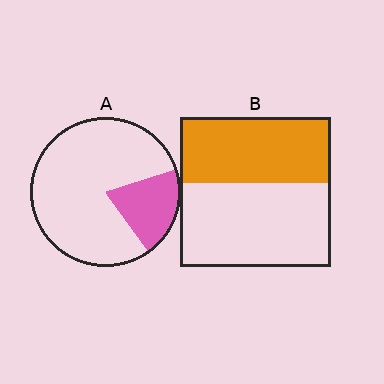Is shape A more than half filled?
No.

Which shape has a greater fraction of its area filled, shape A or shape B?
Shape B.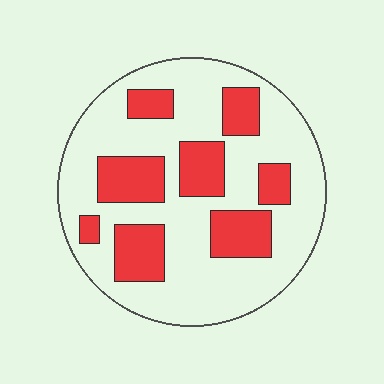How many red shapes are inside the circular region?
8.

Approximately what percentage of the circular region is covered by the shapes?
Approximately 30%.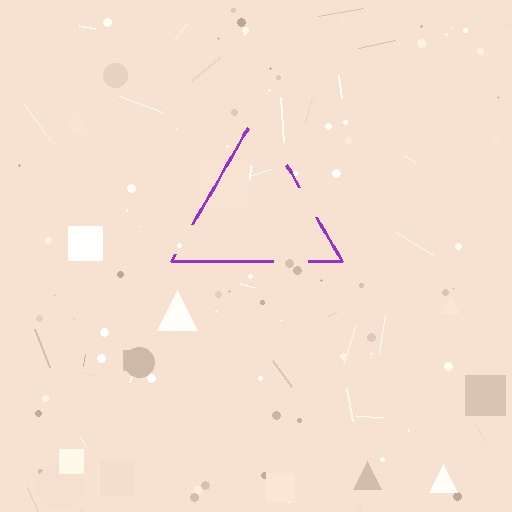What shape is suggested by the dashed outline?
The dashed outline suggests a triangle.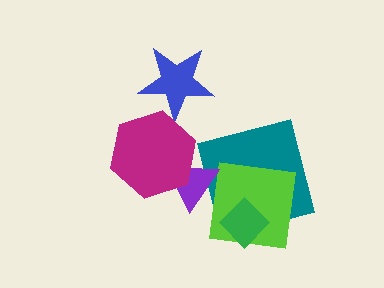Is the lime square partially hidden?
Yes, it is partially covered by another shape.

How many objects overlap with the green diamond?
2 objects overlap with the green diamond.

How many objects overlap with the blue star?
1 object overlaps with the blue star.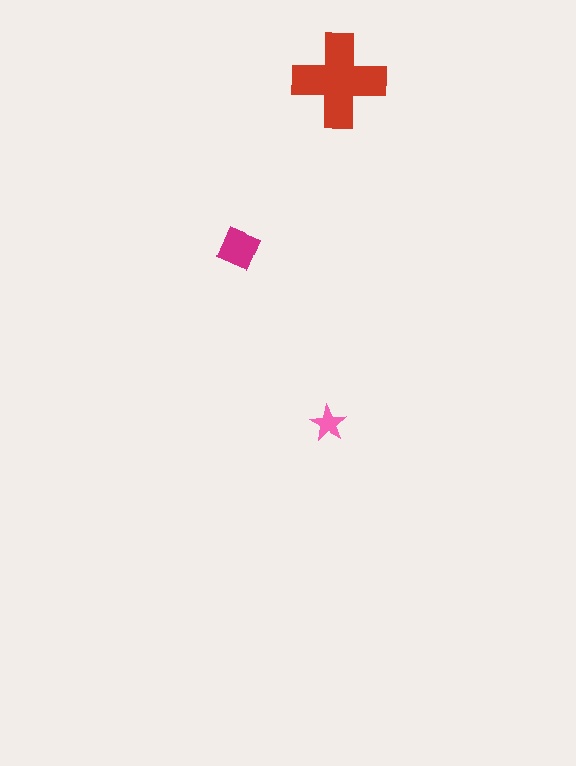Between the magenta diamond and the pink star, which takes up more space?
The magenta diamond.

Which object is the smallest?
The pink star.